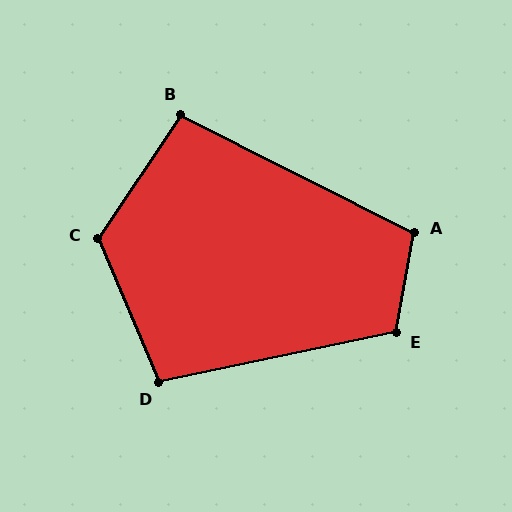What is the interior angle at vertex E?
Approximately 112 degrees (obtuse).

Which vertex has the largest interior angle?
C, at approximately 123 degrees.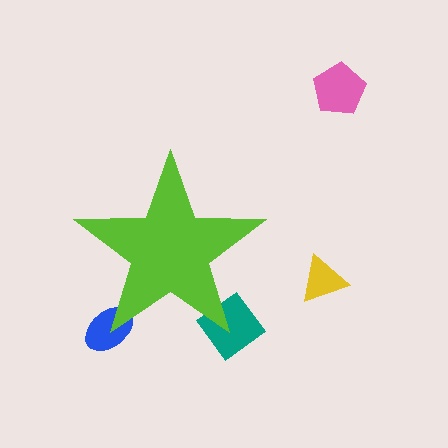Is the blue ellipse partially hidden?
Yes, the blue ellipse is partially hidden behind the lime star.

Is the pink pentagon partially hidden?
No, the pink pentagon is fully visible.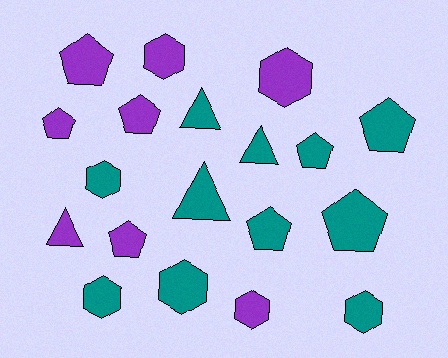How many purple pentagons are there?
There are 4 purple pentagons.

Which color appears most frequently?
Teal, with 11 objects.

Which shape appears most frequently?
Pentagon, with 8 objects.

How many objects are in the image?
There are 19 objects.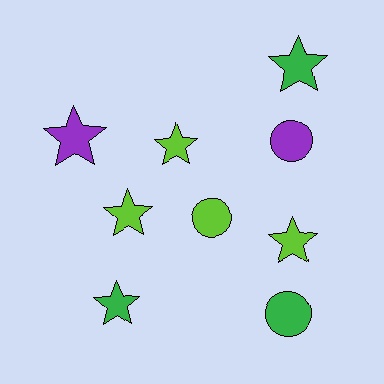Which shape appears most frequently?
Star, with 6 objects.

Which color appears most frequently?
Lime, with 4 objects.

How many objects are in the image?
There are 9 objects.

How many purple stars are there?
There is 1 purple star.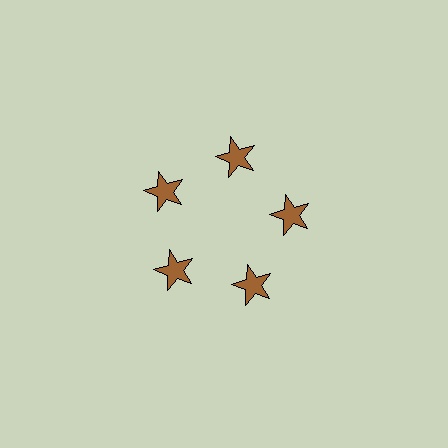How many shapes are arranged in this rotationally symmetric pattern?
There are 5 shapes, arranged in 5 groups of 1.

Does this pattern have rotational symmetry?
Yes, this pattern has 5-fold rotational symmetry. It looks the same after rotating 72 degrees around the center.